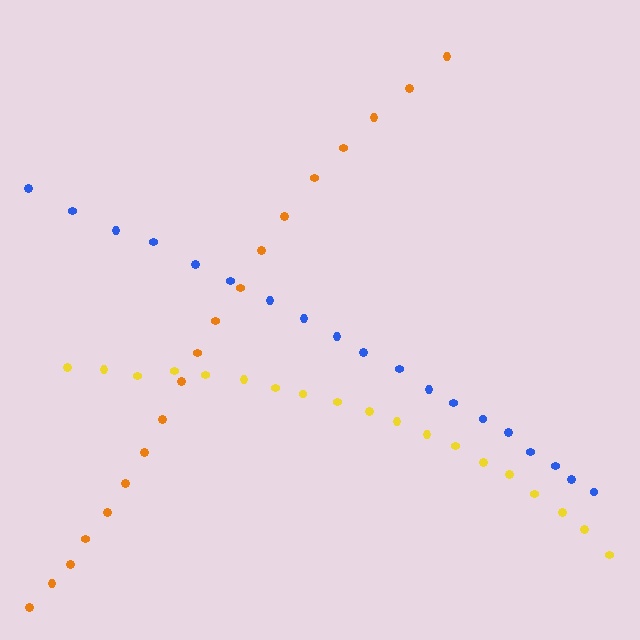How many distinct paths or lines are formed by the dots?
There are 3 distinct paths.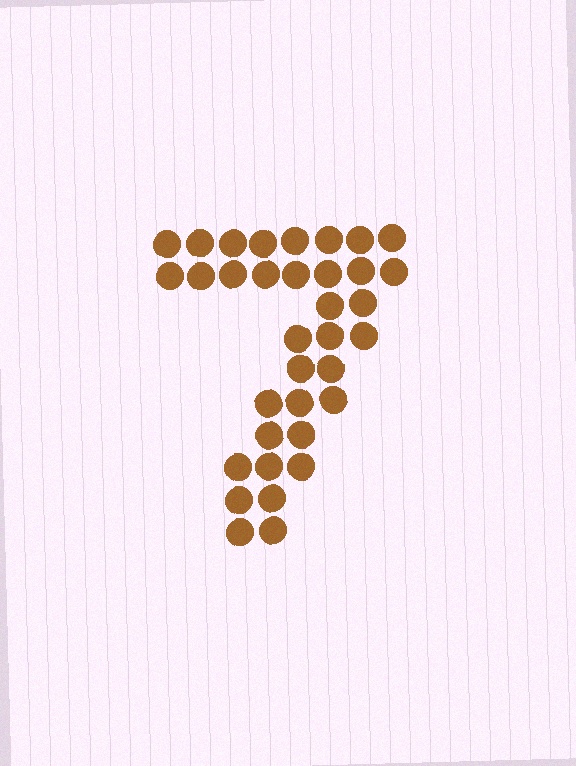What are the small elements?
The small elements are circles.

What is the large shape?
The large shape is the digit 7.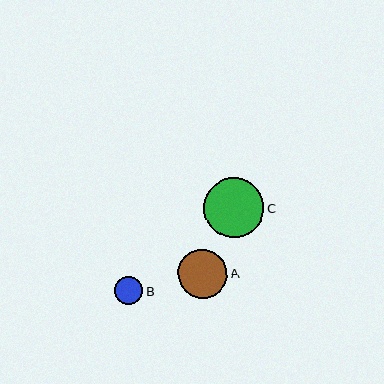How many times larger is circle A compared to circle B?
Circle A is approximately 1.7 times the size of circle B.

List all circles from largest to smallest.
From largest to smallest: C, A, B.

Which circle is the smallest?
Circle B is the smallest with a size of approximately 28 pixels.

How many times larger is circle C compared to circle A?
Circle C is approximately 1.2 times the size of circle A.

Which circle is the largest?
Circle C is the largest with a size of approximately 60 pixels.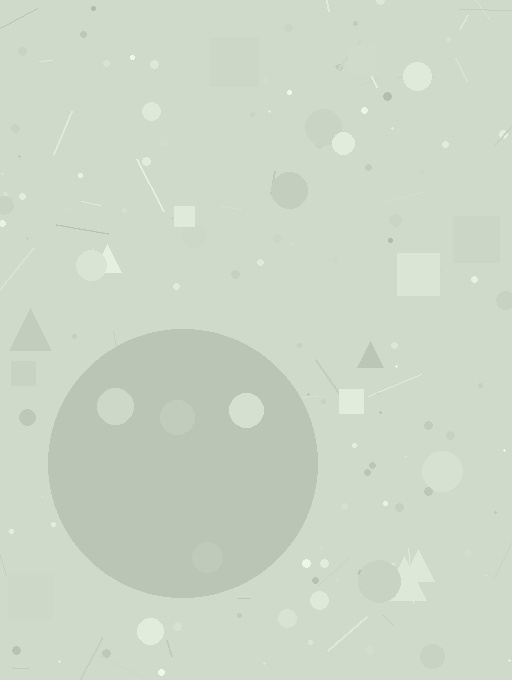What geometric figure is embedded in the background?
A circle is embedded in the background.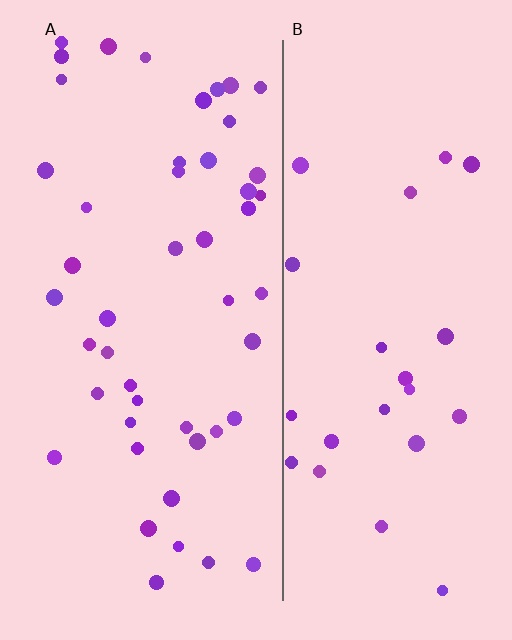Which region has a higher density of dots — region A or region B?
A (the left).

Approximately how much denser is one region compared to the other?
Approximately 2.0× — region A over region B.